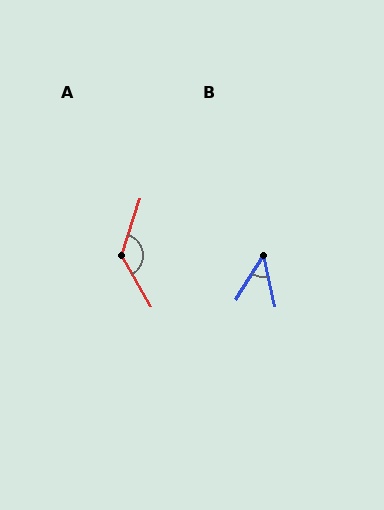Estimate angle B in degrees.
Approximately 44 degrees.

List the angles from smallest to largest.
B (44°), A (132°).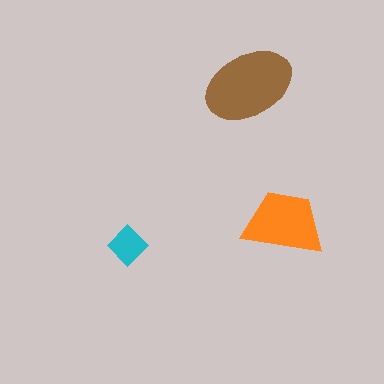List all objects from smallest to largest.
The cyan diamond, the orange trapezoid, the brown ellipse.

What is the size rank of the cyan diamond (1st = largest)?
3rd.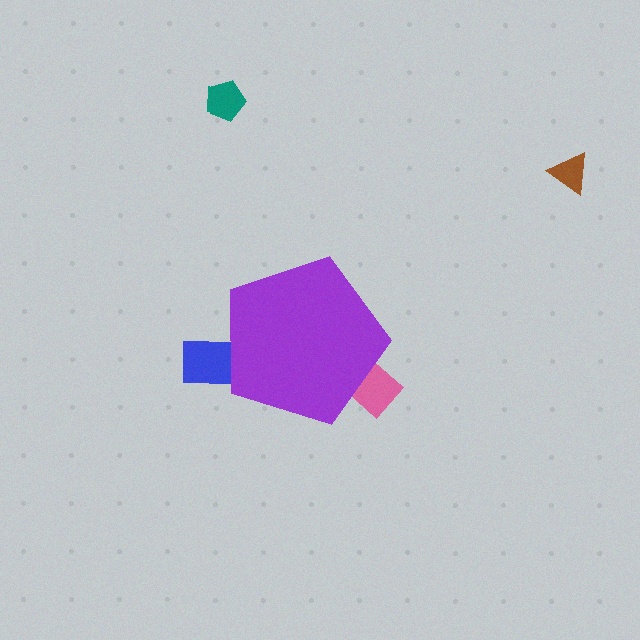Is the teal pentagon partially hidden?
No, the teal pentagon is fully visible.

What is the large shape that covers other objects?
A purple pentagon.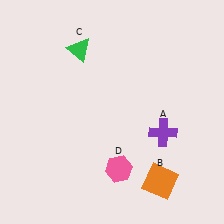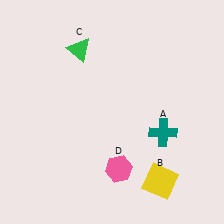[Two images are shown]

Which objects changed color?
A changed from purple to teal. B changed from orange to yellow.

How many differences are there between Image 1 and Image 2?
There are 2 differences between the two images.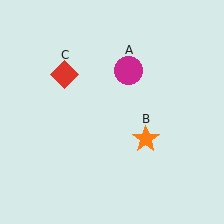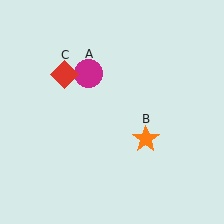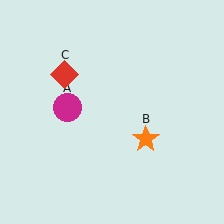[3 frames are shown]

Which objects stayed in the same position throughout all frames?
Orange star (object B) and red diamond (object C) remained stationary.